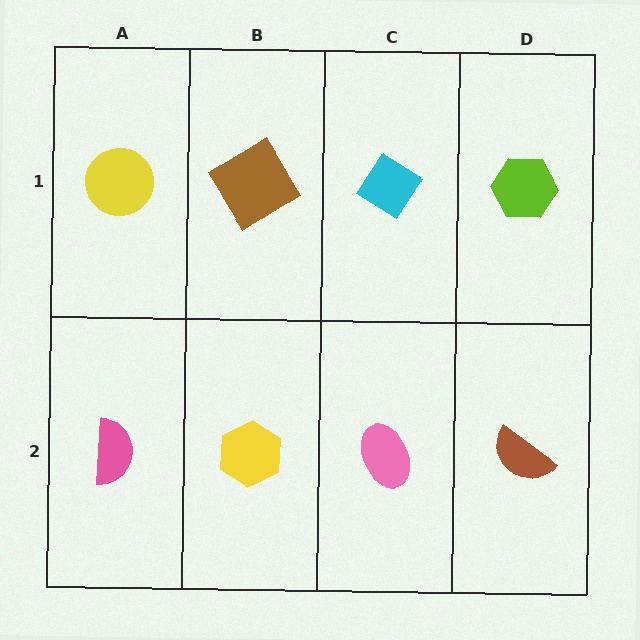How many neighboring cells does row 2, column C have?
3.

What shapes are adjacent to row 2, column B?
A brown diamond (row 1, column B), a pink semicircle (row 2, column A), a pink ellipse (row 2, column C).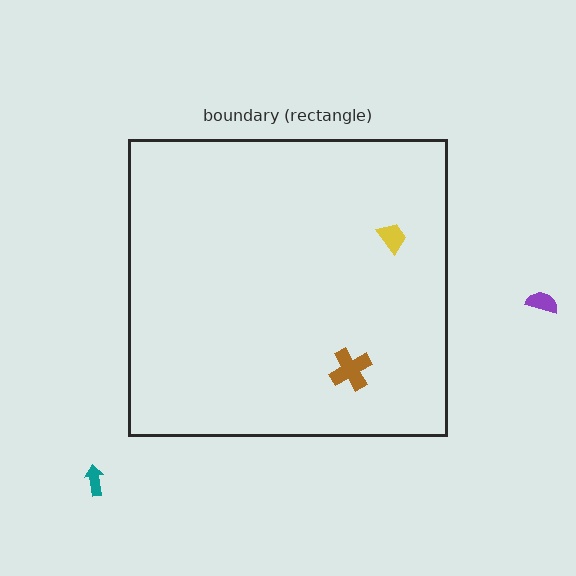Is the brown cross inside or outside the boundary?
Inside.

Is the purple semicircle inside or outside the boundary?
Outside.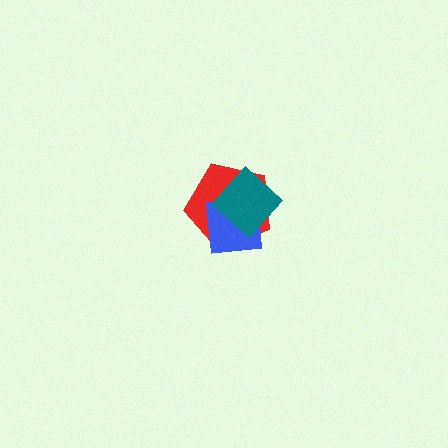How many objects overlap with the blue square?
2 objects overlap with the blue square.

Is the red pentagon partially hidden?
Yes, it is partially covered by another shape.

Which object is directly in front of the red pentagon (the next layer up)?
The blue square is directly in front of the red pentagon.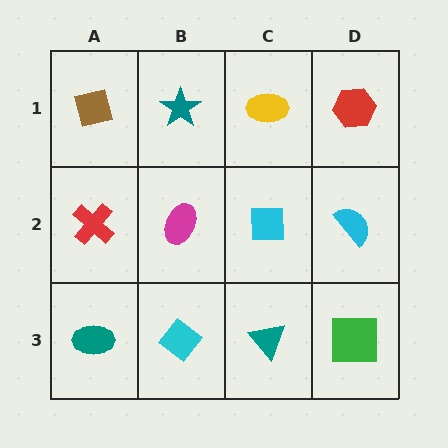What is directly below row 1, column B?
A magenta ellipse.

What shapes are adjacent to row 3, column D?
A cyan semicircle (row 2, column D), a teal triangle (row 3, column C).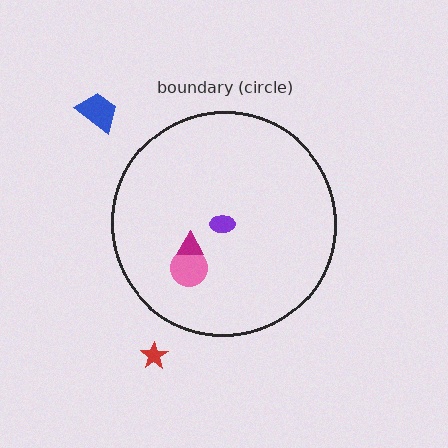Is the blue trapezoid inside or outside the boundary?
Outside.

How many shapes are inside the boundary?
3 inside, 2 outside.